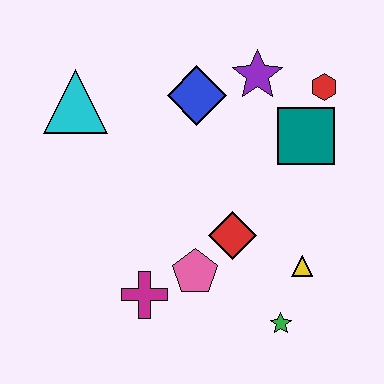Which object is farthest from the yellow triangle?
The cyan triangle is farthest from the yellow triangle.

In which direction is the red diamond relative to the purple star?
The red diamond is below the purple star.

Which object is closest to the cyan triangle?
The blue diamond is closest to the cyan triangle.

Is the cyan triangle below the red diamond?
No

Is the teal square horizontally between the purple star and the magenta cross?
No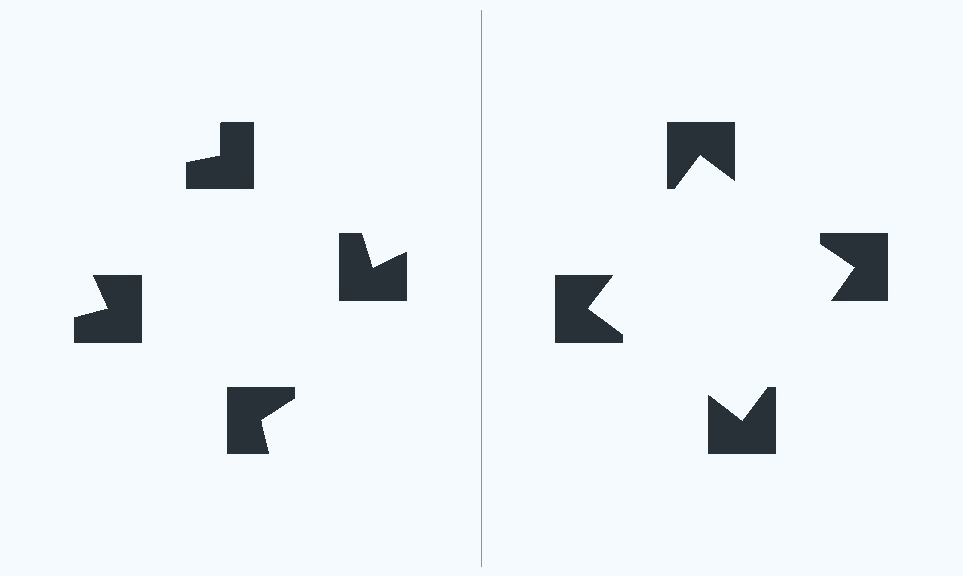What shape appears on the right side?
An illusory square.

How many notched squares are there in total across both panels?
8 — 4 on each side.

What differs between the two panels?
The notched squares are positioned identically on both sides; only the wedge orientations differ. On the right they align to a square; on the left they are misaligned.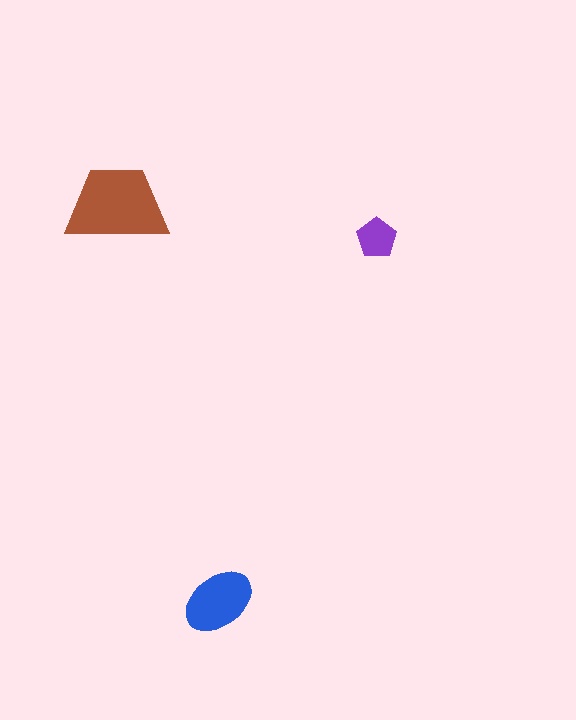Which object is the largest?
The brown trapezoid.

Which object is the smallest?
The purple pentagon.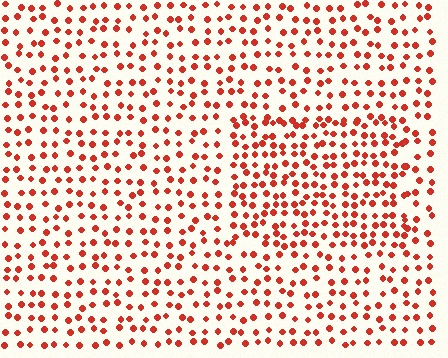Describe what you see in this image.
The image contains small red elements arranged at two different densities. A rectangle-shaped region is visible where the elements are more densely packed than the surrounding area.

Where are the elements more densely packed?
The elements are more densely packed inside the rectangle boundary.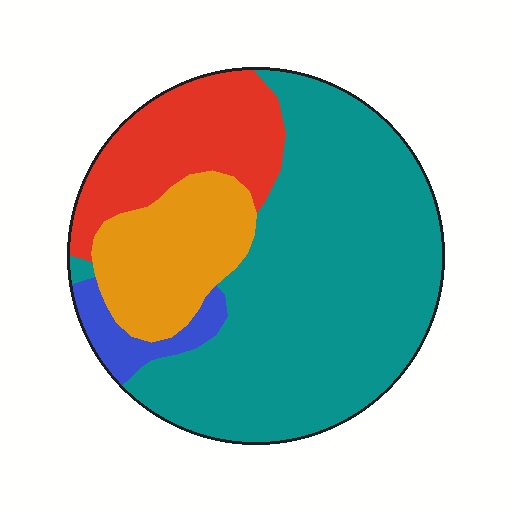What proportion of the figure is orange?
Orange covers roughly 15% of the figure.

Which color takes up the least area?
Blue, at roughly 5%.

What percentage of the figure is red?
Red covers roughly 20% of the figure.